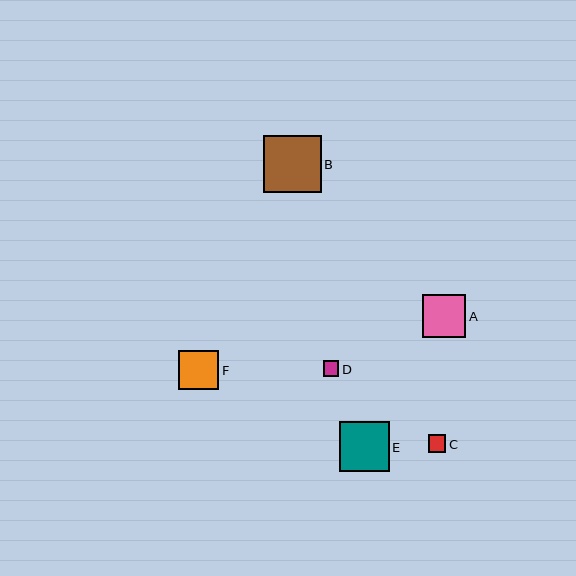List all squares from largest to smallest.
From largest to smallest: B, E, A, F, C, D.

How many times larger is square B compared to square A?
Square B is approximately 1.3 times the size of square A.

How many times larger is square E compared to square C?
Square E is approximately 2.8 times the size of square C.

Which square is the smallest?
Square D is the smallest with a size of approximately 15 pixels.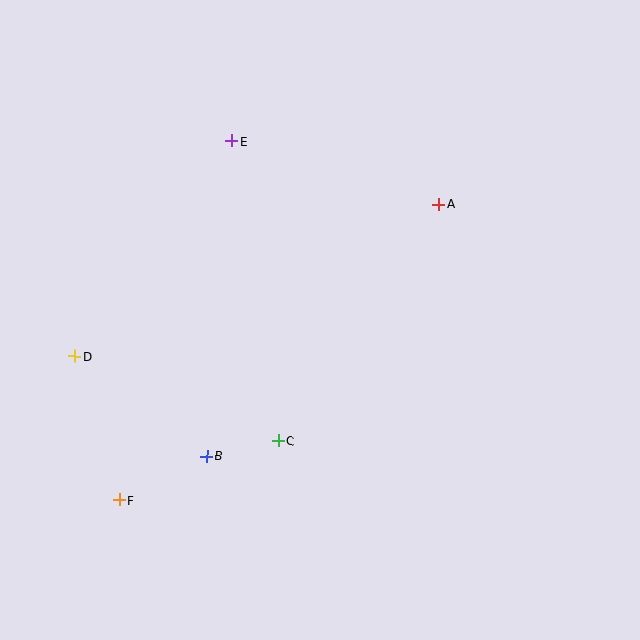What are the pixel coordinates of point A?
Point A is at (439, 204).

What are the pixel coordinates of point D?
Point D is at (75, 356).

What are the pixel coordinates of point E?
Point E is at (232, 141).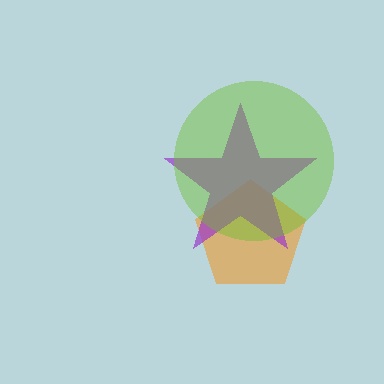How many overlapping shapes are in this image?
There are 3 overlapping shapes in the image.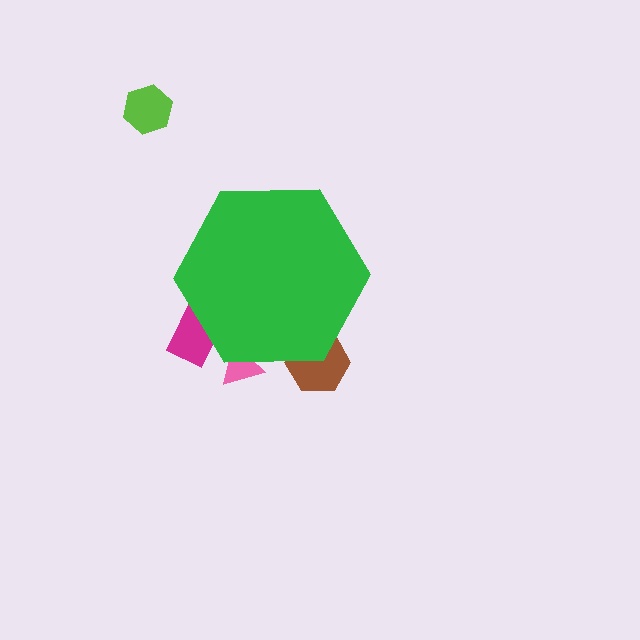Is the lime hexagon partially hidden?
No, the lime hexagon is fully visible.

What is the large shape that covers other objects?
A green hexagon.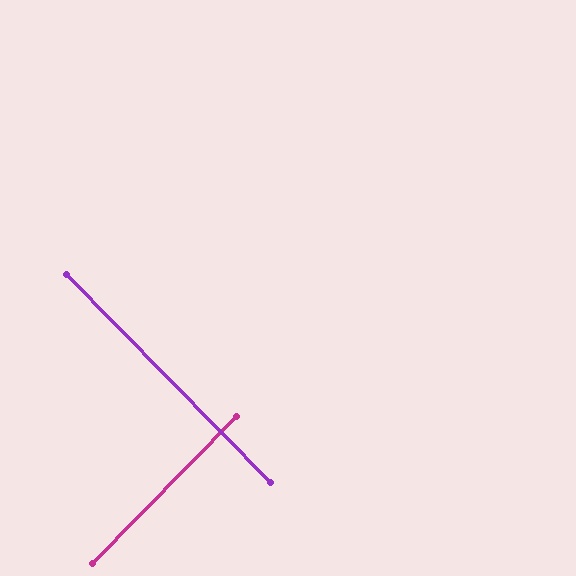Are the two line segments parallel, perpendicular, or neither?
Perpendicular — they meet at approximately 89°.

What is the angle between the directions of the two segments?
Approximately 89 degrees.